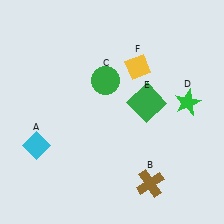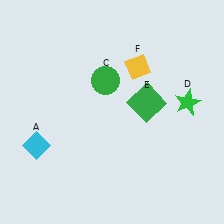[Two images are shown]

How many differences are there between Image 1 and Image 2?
There is 1 difference between the two images.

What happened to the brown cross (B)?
The brown cross (B) was removed in Image 2. It was in the bottom-right area of Image 1.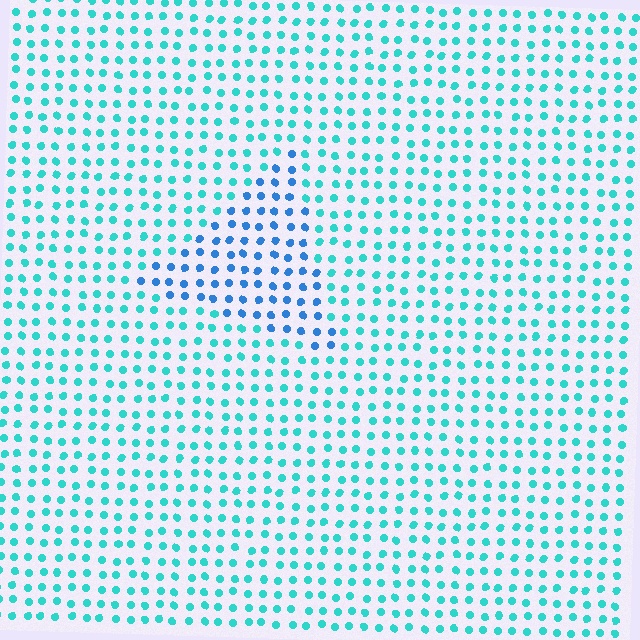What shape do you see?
I see a triangle.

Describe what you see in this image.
The image is filled with small cyan elements in a uniform arrangement. A triangle-shaped region is visible where the elements are tinted to a slightly different hue, forming a subtle color boundary.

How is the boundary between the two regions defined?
The boundary is defined purely by a slight shift in hue (about 36 degrees). Spacing, size, and orientation are identical on both sides.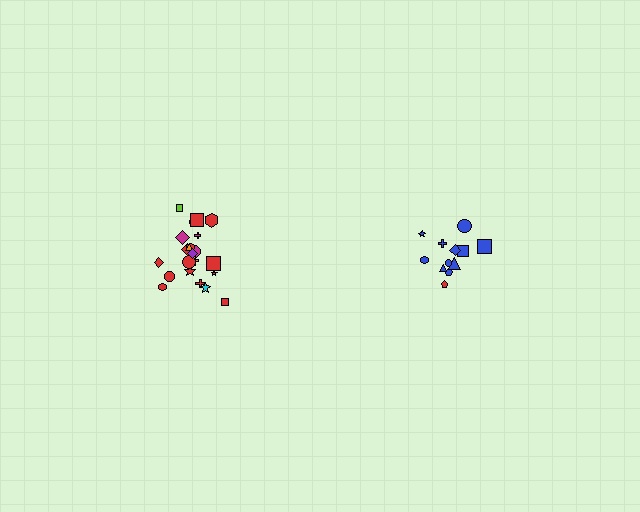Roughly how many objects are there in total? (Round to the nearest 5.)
Roughly 35 objects in total.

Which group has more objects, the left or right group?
The left group.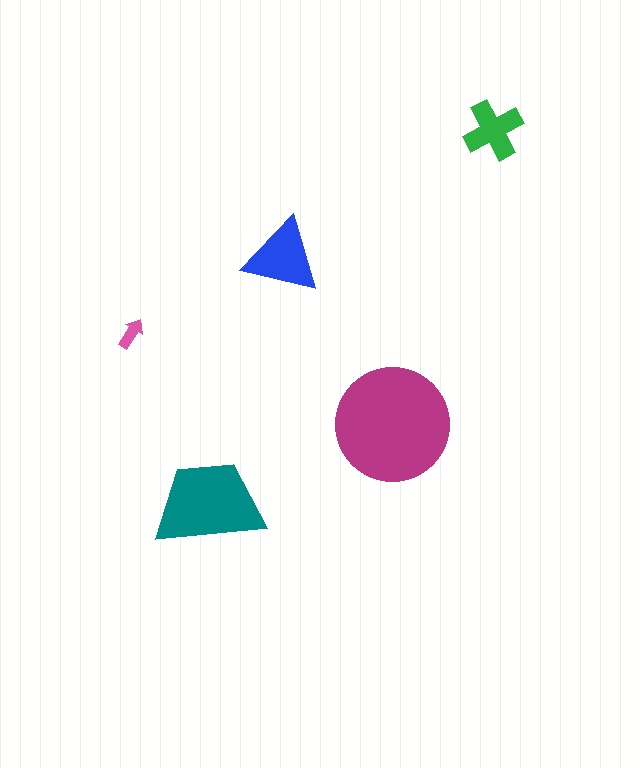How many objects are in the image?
There are 5 objects in the image.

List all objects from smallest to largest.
The pink arrow, the green cross, the blue triangle, the teal trapezoid, the magenta circle.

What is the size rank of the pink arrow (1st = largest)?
5th.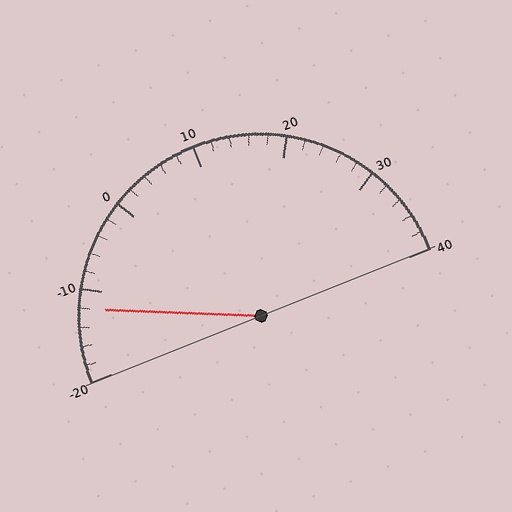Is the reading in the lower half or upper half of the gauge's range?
The reading is in the lower half of the range (-20 to 40).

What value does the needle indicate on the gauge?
The needle indicates approximately -12.